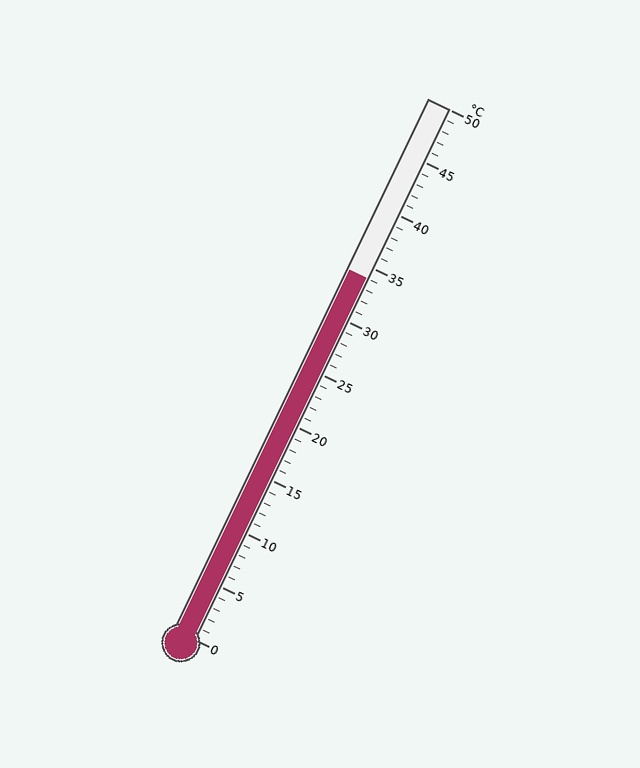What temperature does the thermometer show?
The thermometer shows approximately 34°C.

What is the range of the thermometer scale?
The thermometer scale ranges from 0°C to 50°C.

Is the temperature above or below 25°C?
The temperature is above 25°C.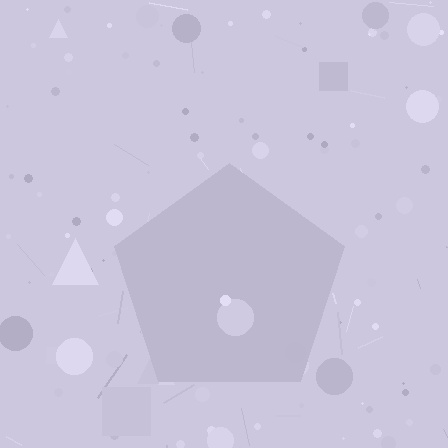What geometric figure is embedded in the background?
A pentagon is embedded in the background.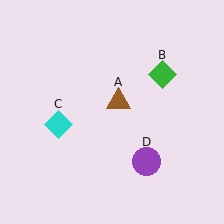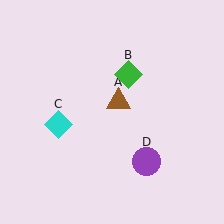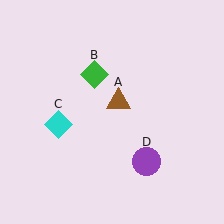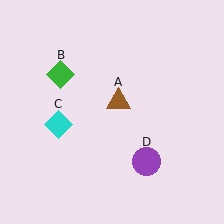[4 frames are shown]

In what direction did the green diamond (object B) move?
The green diamond (object B) moved left.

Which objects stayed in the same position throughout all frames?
Brown triangle (object A) and cyan diamond (object C) and purple circle (object D) remained stationary.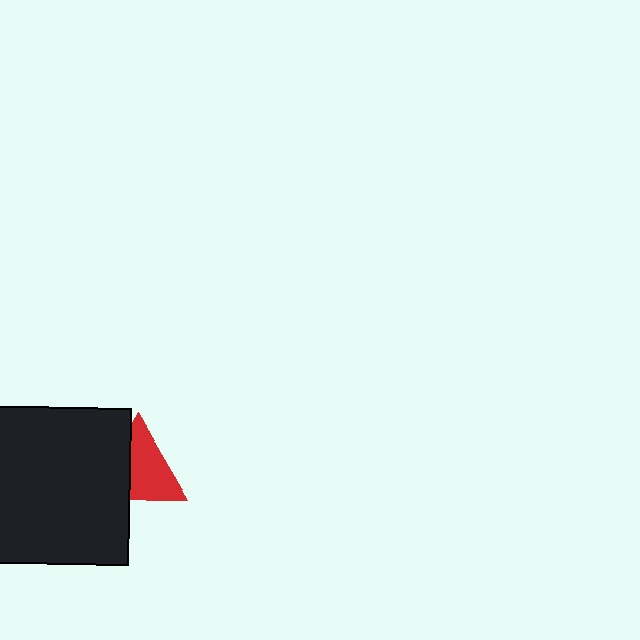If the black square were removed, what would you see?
You would see the complete red triangle.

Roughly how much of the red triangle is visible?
About half of it is visible (roughly 63%).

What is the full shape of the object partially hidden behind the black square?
The partially hidden object is a red triangle.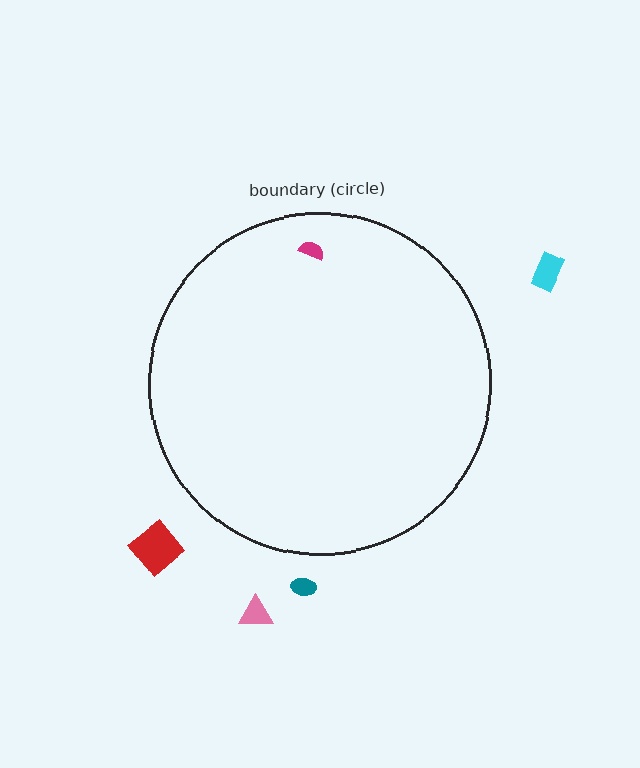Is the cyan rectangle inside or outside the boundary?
Outside.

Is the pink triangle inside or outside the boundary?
Outside.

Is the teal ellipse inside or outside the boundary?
Outside.